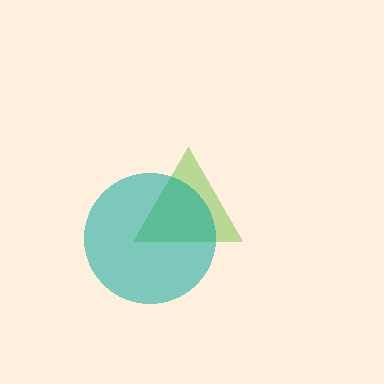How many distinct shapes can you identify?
There are 2 distinct shapes: a lime triangle, a teal circle.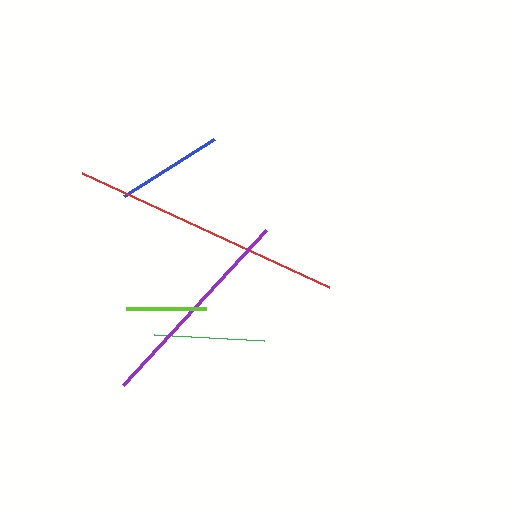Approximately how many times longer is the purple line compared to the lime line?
The purple line is approximately 2.6 times the length of the lime line.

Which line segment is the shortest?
The lime line is the shortest at approximately 80 pixels.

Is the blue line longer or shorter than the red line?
The red line is longer than the blue line.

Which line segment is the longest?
The red line is the longest at approximately 272 pixels.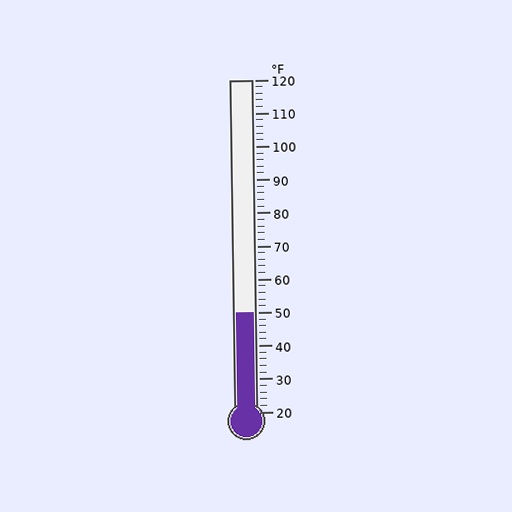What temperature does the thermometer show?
The thermometer shows approximately 50°F.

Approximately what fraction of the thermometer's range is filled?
The thermometer is filled to approximately 30% of its range.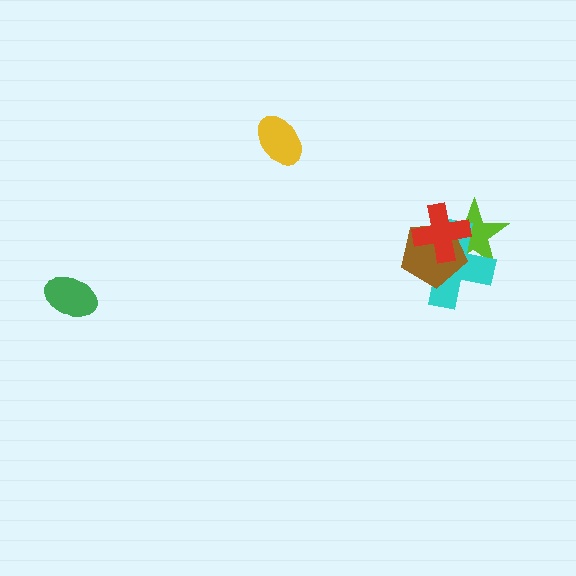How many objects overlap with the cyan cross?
3 objects overlap with the cyan cross.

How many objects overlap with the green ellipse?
0 objects overlap with the green ellipse.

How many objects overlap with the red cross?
3 objects overlap with the red cross.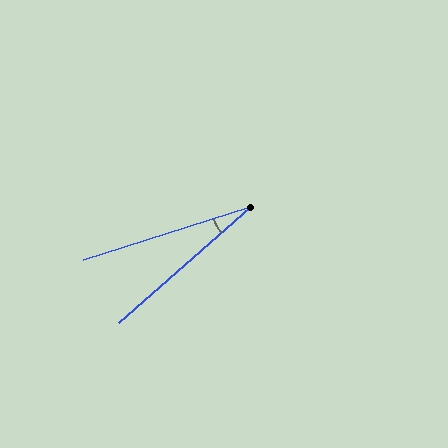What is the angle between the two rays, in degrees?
Approximately 24 degrees.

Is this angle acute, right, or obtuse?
It is acute.